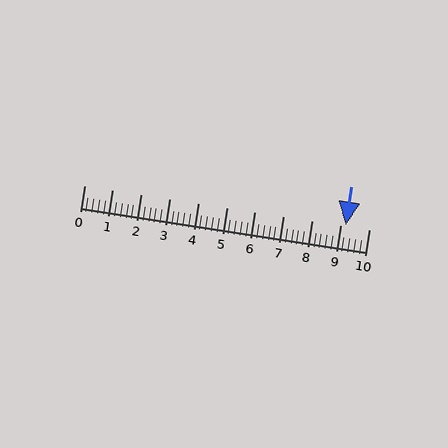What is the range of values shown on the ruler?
The ruler shows values from 0 to 10.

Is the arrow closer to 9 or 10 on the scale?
The arrow is closer to 9.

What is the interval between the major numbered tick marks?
The major tick marks are spaced 1 units apart.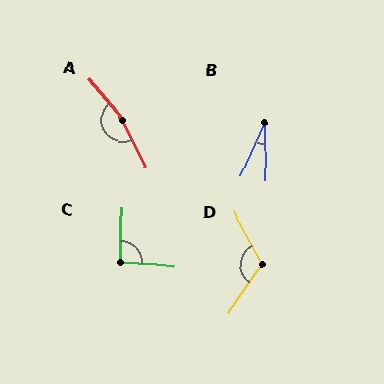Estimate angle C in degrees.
Approximately 93 degrees.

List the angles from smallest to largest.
B (25°), C (93°), D (117°), A (166°).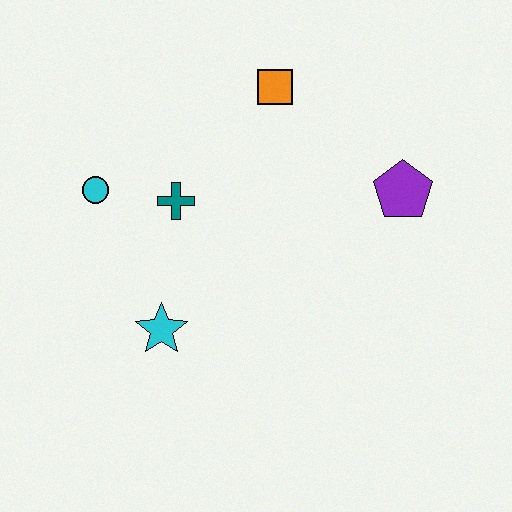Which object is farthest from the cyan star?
The purple pentagon is farthest from the cyan star.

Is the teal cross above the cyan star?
Yes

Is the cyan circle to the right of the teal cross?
No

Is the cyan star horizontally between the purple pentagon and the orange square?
No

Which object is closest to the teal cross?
The cyan circle is closest to the teal cross.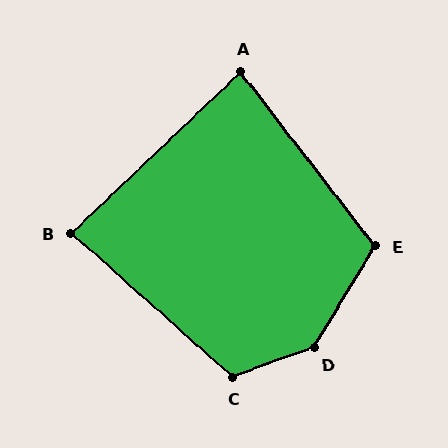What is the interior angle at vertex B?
Approximately 85 degrees (approximately right).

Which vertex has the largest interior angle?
D, at approximately 141 degrees.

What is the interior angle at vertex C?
Approximately 119 degrees (obtuse).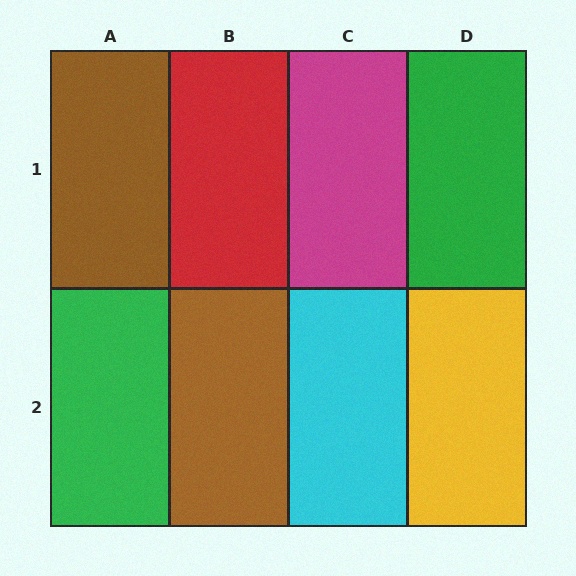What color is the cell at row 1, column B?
Red.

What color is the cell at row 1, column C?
Magenta.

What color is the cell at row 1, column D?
Green.